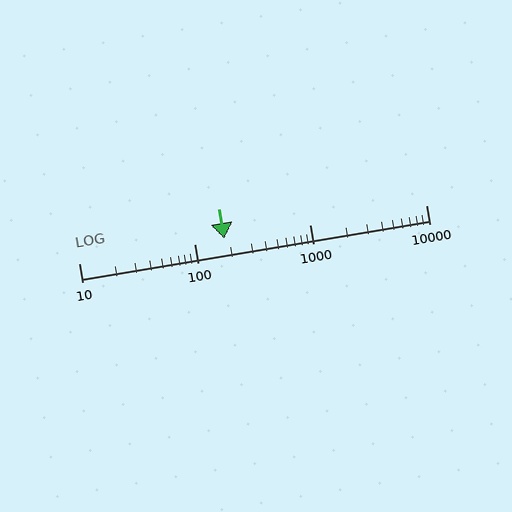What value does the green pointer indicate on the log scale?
The pointer indicates approximately 180.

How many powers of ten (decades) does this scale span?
The scale spans 3 decades, from 10 to 10000.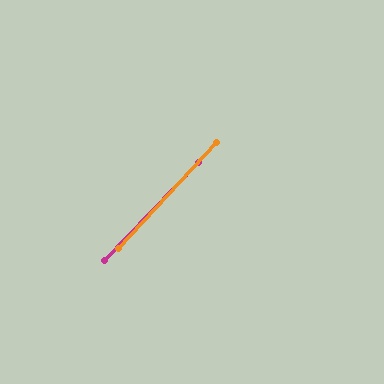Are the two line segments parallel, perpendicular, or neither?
Parallel — their directions differ by only 1.0°.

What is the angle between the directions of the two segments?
Approximately 1 degree.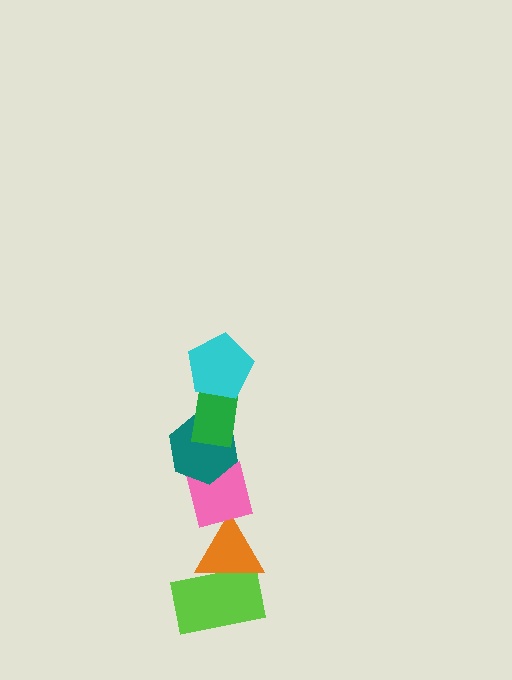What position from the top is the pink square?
The pink square is 4th from the top.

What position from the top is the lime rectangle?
The lime rectangle is 6th from the top.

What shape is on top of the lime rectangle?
The orange triangle is on top of the lime rectangle.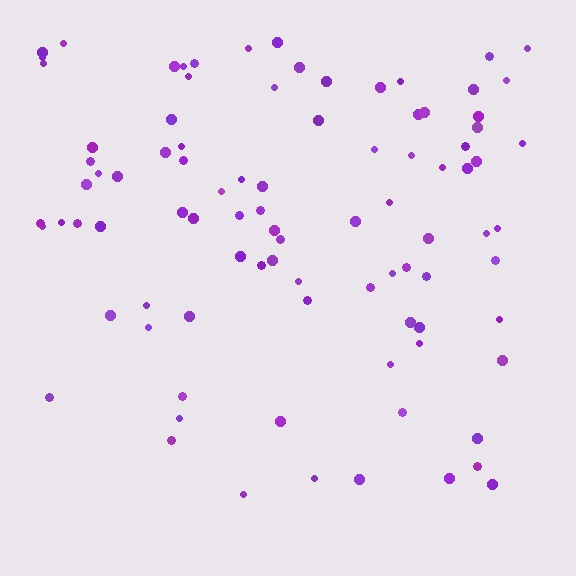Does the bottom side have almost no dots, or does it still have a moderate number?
Still a moderate number, just noticeably fewer than the top.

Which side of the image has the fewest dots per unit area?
The bottom.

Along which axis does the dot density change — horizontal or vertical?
Vertical.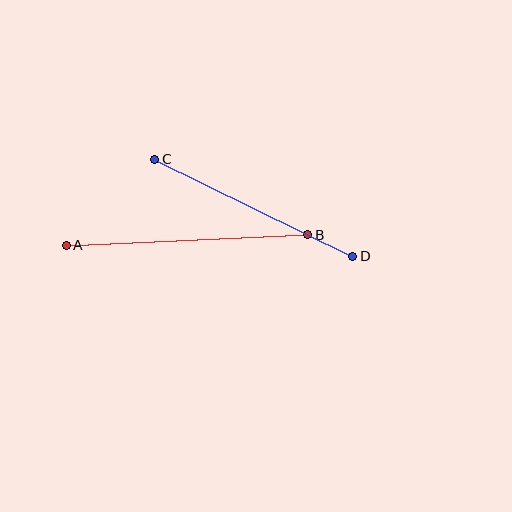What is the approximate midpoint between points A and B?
The midpoint is at approximately (187, 240) pixels.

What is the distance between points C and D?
The distance is approximately 221 pixels.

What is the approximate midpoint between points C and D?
The midpoint is at approximately (254, 208) pixels.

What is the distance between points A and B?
The distance is approximately 242 pixels.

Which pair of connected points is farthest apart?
Points A and B are farthest apart.